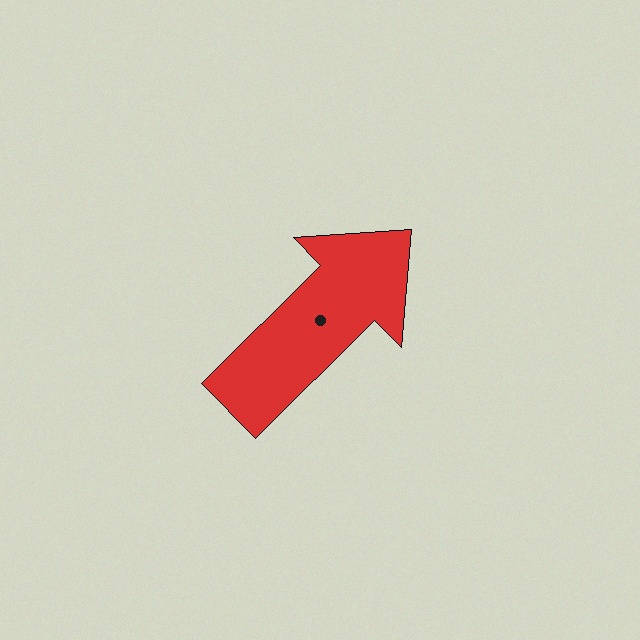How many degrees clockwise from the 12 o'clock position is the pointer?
Approximately 45 degrees.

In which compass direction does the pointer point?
Northeast.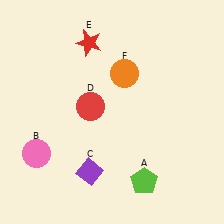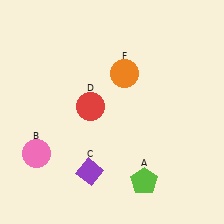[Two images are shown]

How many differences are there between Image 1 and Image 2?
There is 1 difference between the two images.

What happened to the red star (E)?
The red star (E) was removed in Image 2. It was in the top-left area of Image 1.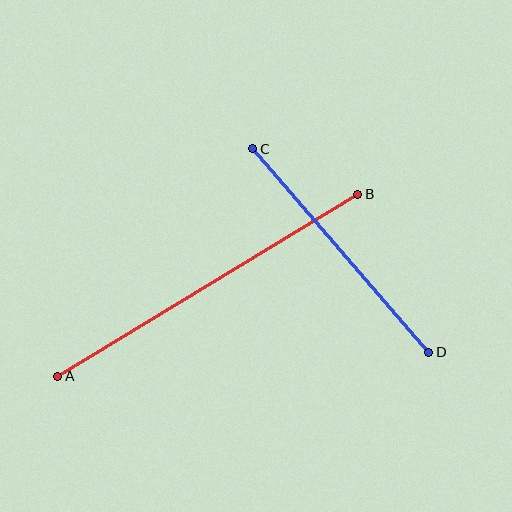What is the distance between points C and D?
The distance is approximately 269 pixels.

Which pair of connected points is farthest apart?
Points A and B are farthest apart.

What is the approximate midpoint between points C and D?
The midpoint is at approximately (341, 251) pixels.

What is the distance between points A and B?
The distance is approximately 351 pixels.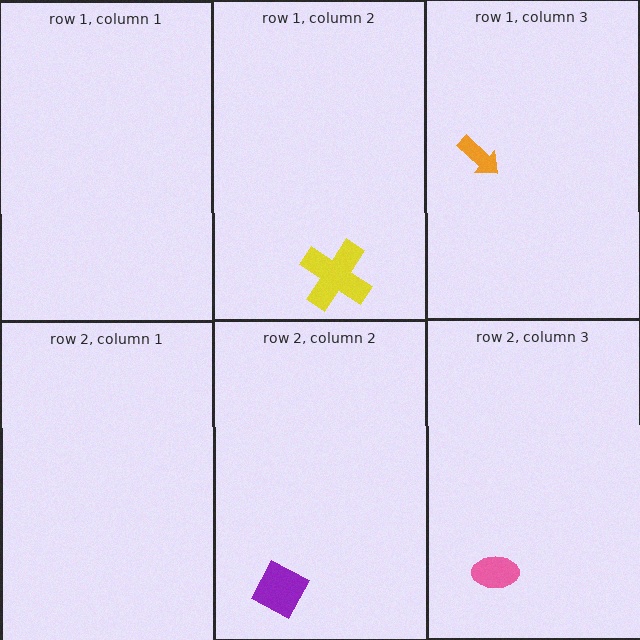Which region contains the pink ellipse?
The row 2, column 3 region.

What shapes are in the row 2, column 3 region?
The pink ellipse.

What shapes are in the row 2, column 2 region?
The purple diamond.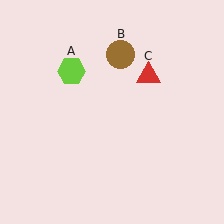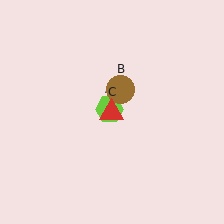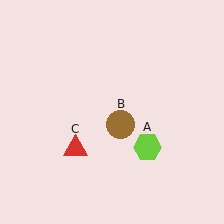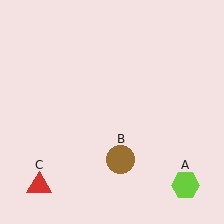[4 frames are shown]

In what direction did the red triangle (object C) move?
The red triangle (object C) moved down and to the left.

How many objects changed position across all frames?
3 objects changed position: lime hexagon (object A), brown circle (object B), red triangle (object C).